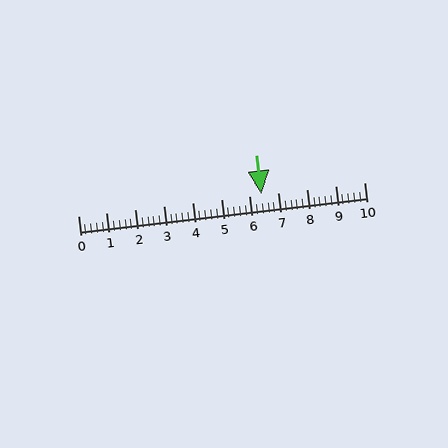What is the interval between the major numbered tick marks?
The major tick marks are spaced 1 units apart.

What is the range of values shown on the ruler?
The ruler shows values from 0 to 10.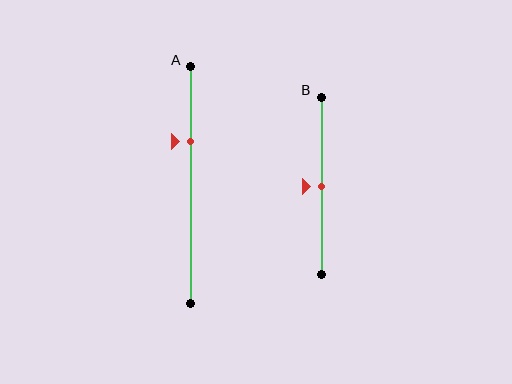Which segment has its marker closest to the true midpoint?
Segment B has its marker closest to the true midpoint.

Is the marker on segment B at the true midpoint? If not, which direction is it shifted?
Yes, the marker on segment B is at the true midpoint.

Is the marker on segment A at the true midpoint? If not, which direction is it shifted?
No, the marker on segment A is shifted upward by about 18% of the segment length.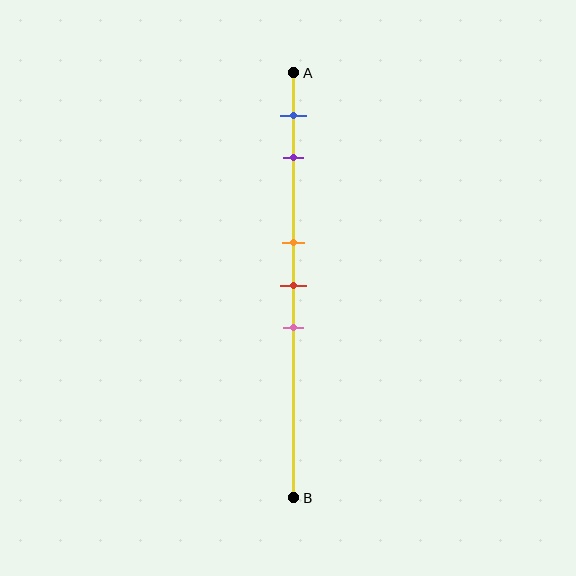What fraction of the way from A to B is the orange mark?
The orange mark is approximately 40% (0.4) of the way from A to B.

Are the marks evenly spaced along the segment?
No, the marks are not evenly spaced.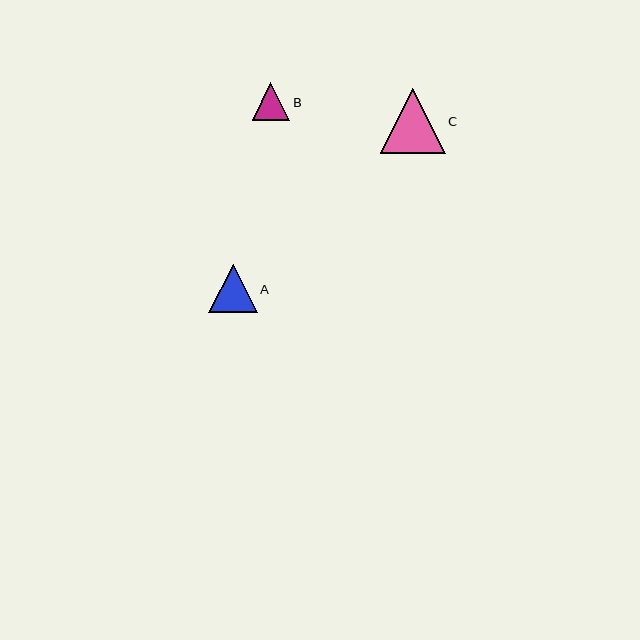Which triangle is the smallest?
Triangle B is the smallest with a size of approximately 37 pixels.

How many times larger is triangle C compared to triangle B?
Triangle C is approximately 1.7 times the size of triangle B.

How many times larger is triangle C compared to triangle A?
Triangle C is approximately 1.3 times the size of triangle A.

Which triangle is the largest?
Triangle C is the largest with a size of approximately 65 pixels.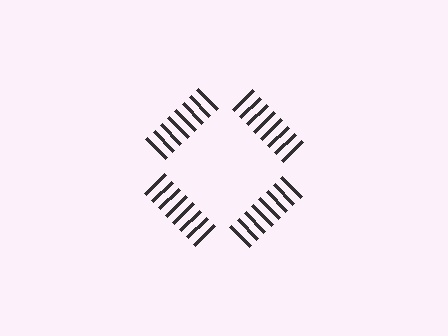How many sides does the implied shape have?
4 sides — the line-ends trace a square.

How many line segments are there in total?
32 — 8 along each of the 4 edges.